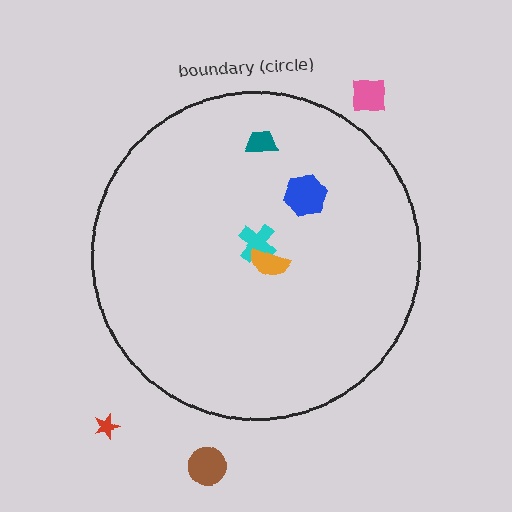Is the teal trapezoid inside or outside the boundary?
Inside.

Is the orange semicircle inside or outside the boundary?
Inside.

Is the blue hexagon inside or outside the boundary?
Inside.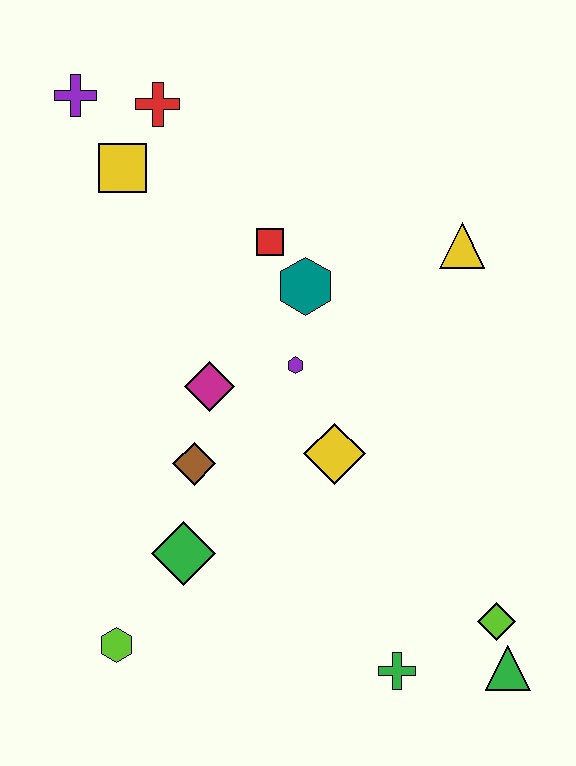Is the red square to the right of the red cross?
Yes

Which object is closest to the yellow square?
The red cross is closest to the yellow square.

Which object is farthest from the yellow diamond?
The purple cross is farthest from the yellow diamond.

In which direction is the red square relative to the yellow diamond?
The red square is above the yellow diamond.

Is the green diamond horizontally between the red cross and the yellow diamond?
Yes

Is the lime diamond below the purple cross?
Yes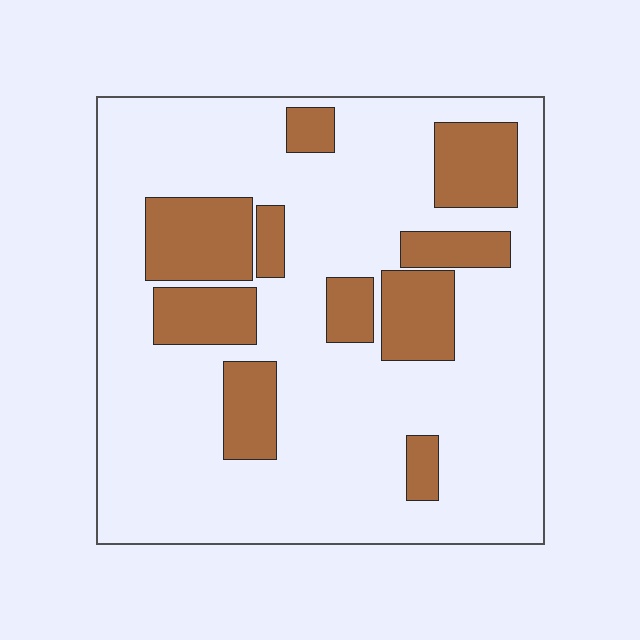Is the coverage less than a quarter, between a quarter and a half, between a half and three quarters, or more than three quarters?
Less than a quarter.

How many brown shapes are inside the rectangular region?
10.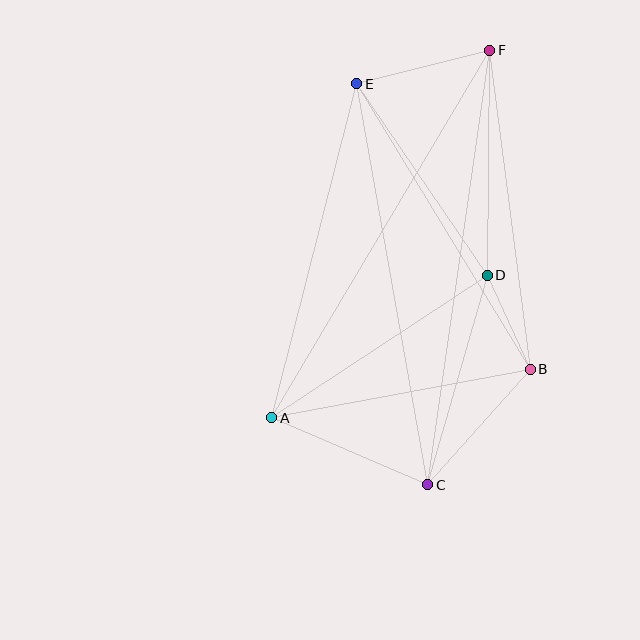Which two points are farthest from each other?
Points C and F are farthest from each other.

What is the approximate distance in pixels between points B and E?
The distance between B and E is approximately 334 pixels.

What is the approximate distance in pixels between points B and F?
The distance between B and F is approximately 321 pixels.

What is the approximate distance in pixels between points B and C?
The distance between B and C is approximately 154 pixels.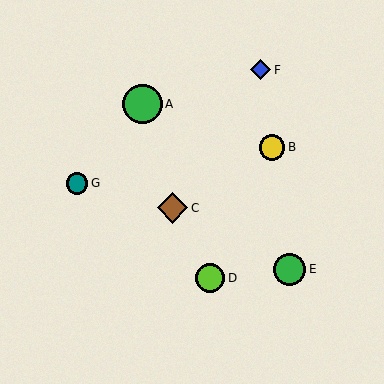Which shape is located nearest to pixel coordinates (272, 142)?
The yellow circle (labeled B) at (272, 147) is nearest to that location.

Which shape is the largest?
The green circle (labeled A) is the largest.